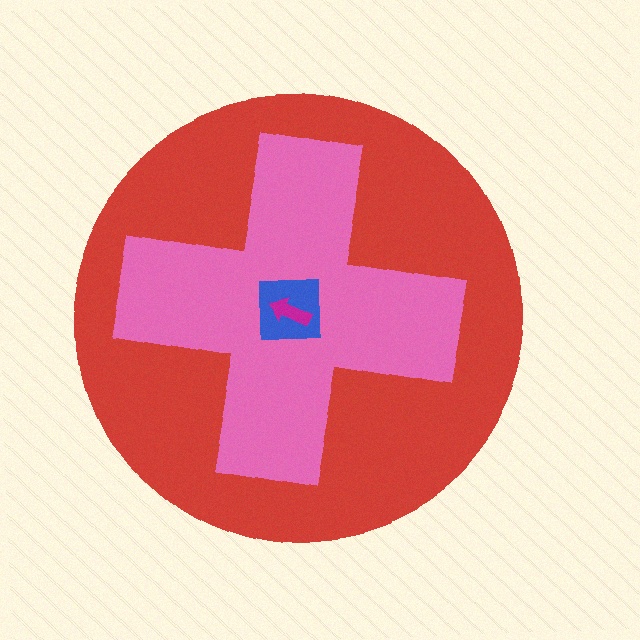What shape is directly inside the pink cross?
The blue square.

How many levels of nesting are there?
4.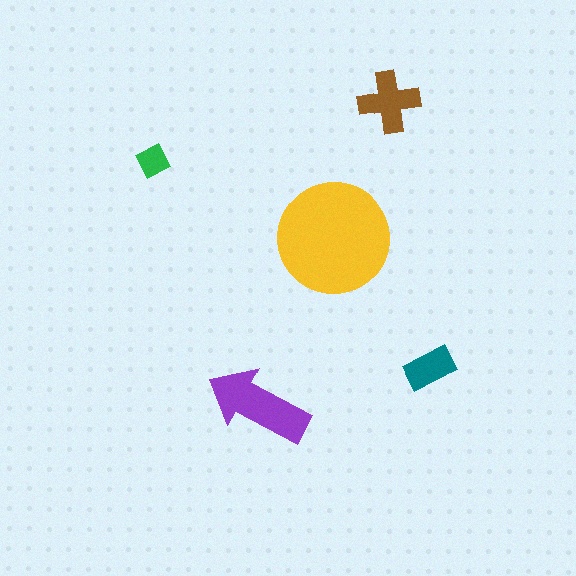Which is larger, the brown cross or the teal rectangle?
The brown cross.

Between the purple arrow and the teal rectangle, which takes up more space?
The purple arrow.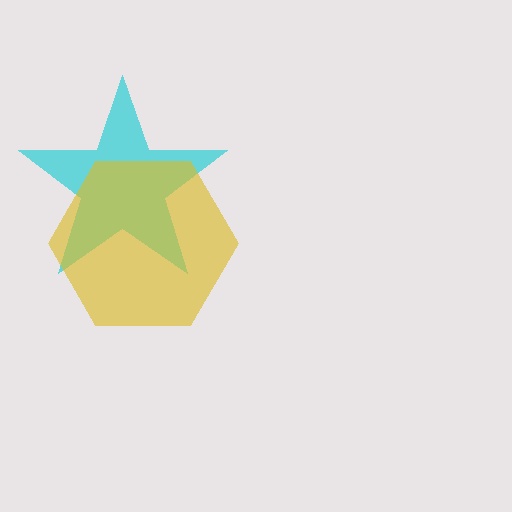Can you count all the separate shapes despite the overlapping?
Yes, there are 2 separate shapes.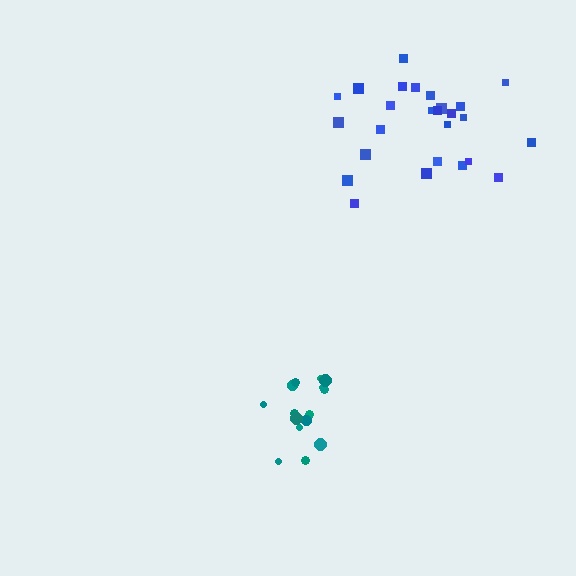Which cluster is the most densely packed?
Teal.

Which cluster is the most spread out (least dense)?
Blue.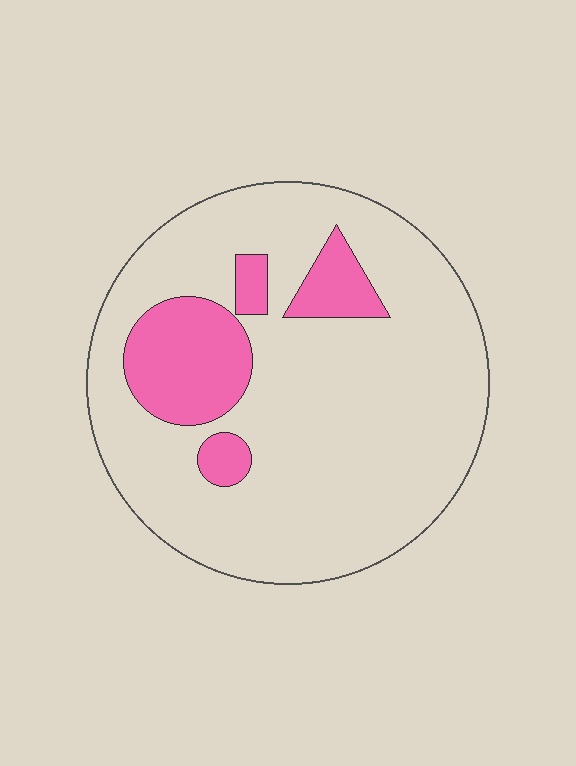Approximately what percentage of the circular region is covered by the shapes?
Approximately 20%.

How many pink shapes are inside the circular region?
4.